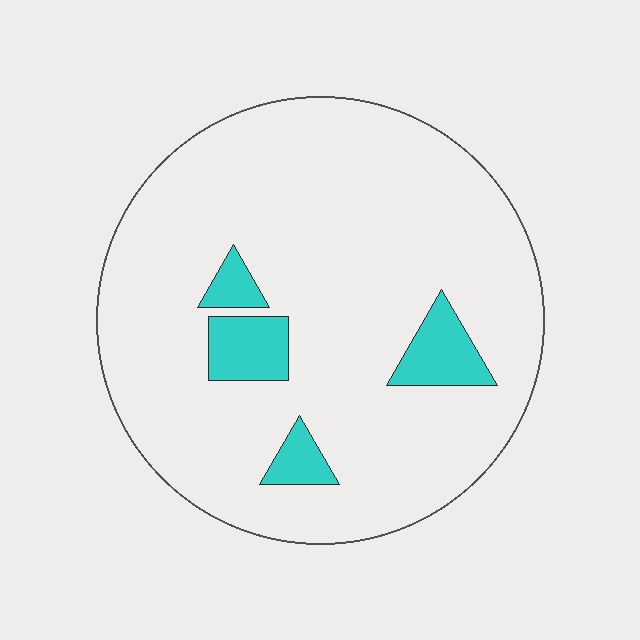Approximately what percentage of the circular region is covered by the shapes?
Approximately 10%.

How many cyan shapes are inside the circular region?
4.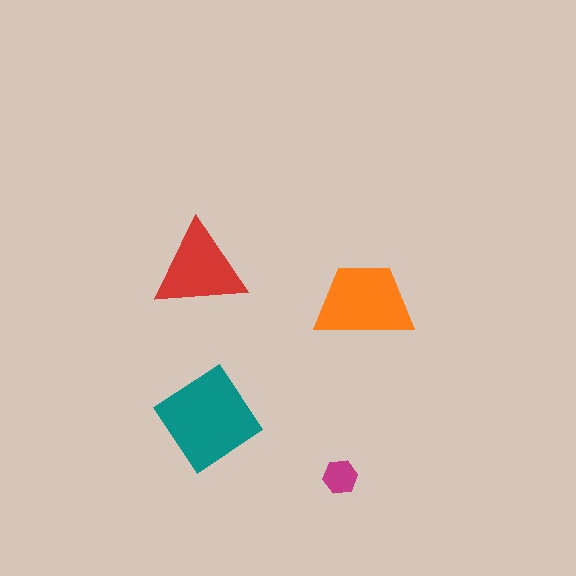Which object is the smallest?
The magenta hexagon.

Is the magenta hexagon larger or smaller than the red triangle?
Smaller.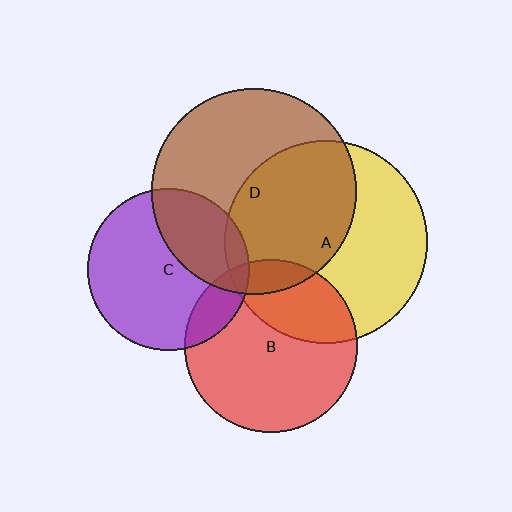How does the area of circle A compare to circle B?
Approximately 1.4 times.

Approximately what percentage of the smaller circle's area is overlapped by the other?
Approximately 30%.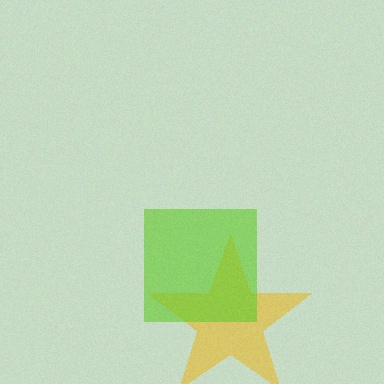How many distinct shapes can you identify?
There are 2 distinct shapes: a yellow star, a lime square.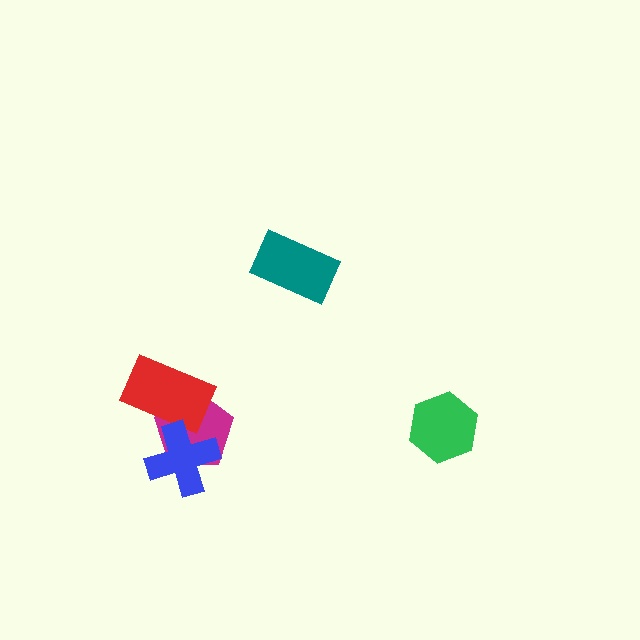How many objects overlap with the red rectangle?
2 objects overlap with the red rectangle.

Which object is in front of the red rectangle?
The blue cross is in front of the red rectangle.